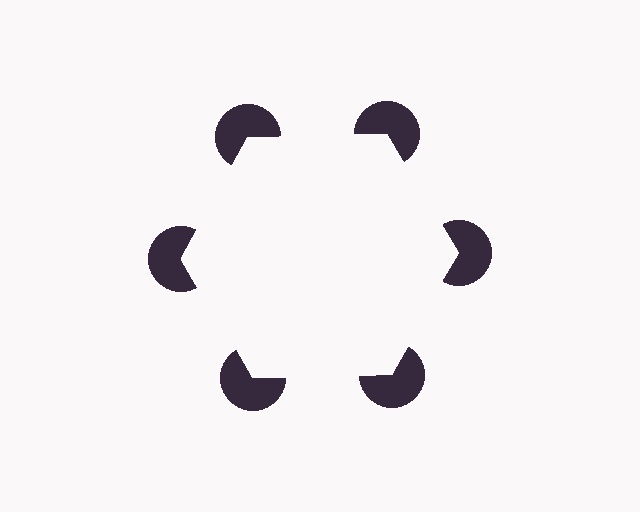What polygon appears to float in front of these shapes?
An illusory hexagon — its edges are inferred from the aligned wedge cuts in the pac-man discs, not physically drawn.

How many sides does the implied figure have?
6 sides.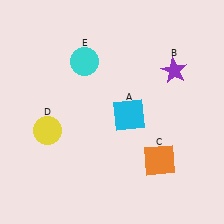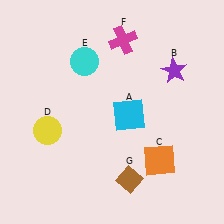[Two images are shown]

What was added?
A magenta cross (F), a brown diamond (G) were added in Image 2.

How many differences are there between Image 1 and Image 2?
There are 2 differences between the two images.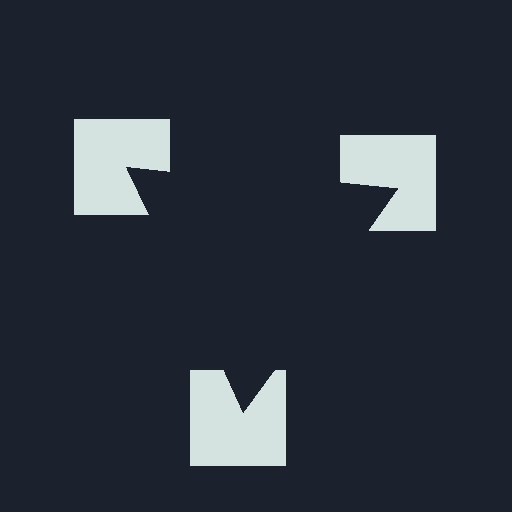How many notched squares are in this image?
There are 3 — one at each vertex of the illusory triangle.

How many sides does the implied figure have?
3 sides.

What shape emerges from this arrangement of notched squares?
An illusory triangle — its edges are inferred from the aligned wedge cuts in the notched squares, not physically drawn.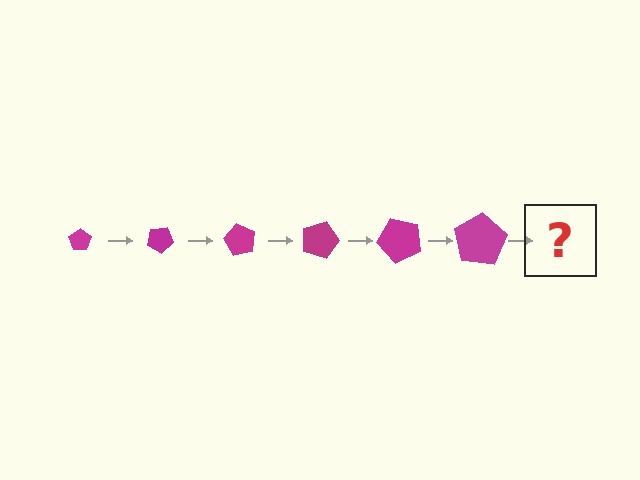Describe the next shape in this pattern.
It should be a pentagon, larger than the previous one and rotated 180 degrees from the start.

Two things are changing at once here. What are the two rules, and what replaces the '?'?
The two rules are that the pentagon grows larger each step and it rotates 30 degrees each step. The '?' should be a pentagon, larger than the previous one and rotated 180 degrees from the start.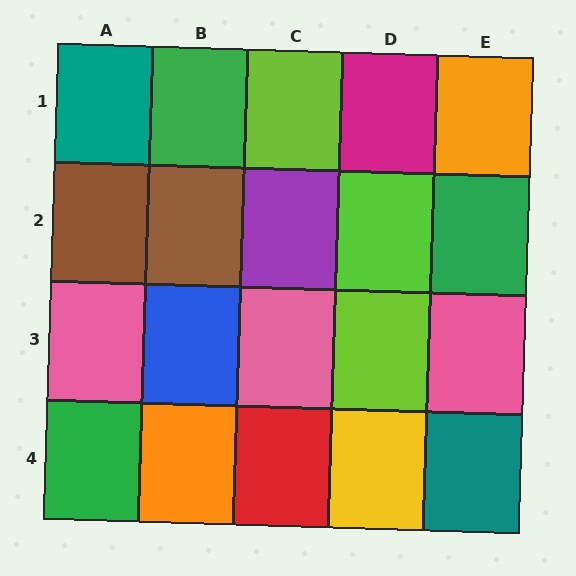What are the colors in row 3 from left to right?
Pink, blue, pink, lime, pink.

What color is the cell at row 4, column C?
Red.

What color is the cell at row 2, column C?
Purple.